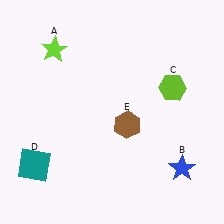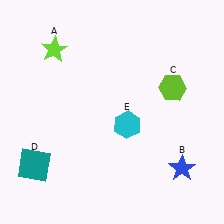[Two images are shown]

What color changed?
The hexagon (E) changed from brown in Image 1 to cyan in Image 2.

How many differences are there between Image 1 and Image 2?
There is 1 difference between the two images.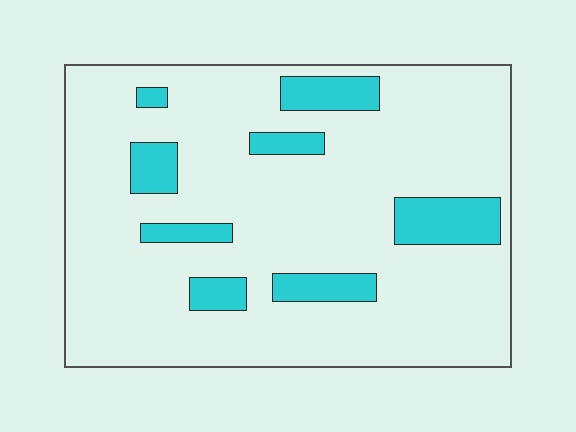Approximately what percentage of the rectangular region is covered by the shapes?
Approximately 15%.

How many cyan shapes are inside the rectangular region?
8.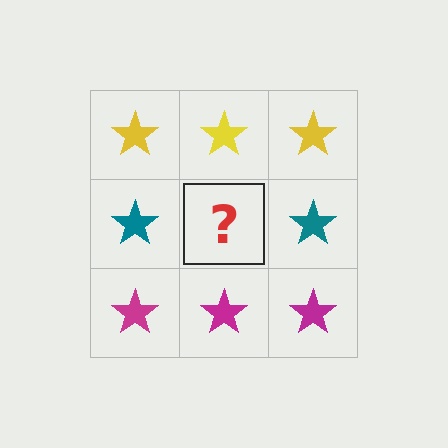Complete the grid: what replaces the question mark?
The question mark should be replaced with a teal star.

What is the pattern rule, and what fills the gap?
The rule is that each row has a consistent color. The gap should be filled with a teal star.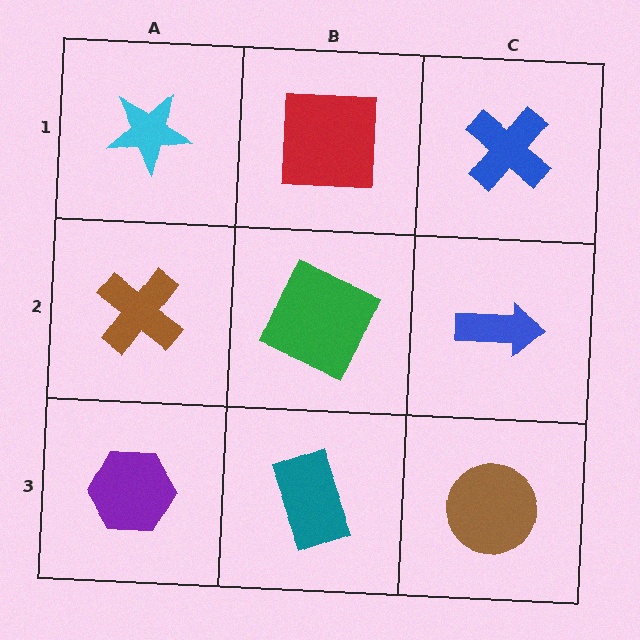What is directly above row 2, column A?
A cyan star.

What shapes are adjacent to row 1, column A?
A brown cross (row 2, column A), a red square (row 1, column B).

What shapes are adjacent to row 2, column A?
A cyan star (row 1, column A), a purple hexagon (row 3, column A), a green square (row 2, column B).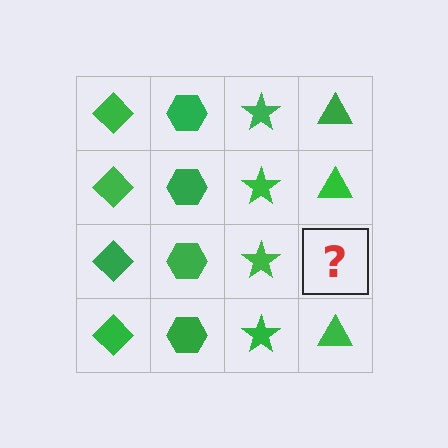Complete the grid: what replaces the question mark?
The question mark should be replaced with a green triangle.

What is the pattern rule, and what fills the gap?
The rule is that each column has a consistent shape. The gap should be filled with a green triangle.